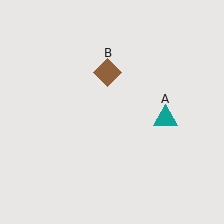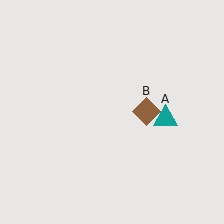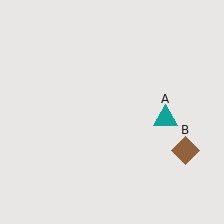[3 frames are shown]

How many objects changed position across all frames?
1 object changed position: brown diamond (object B).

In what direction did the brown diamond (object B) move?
The brown diamond (object B) moved down and to the right.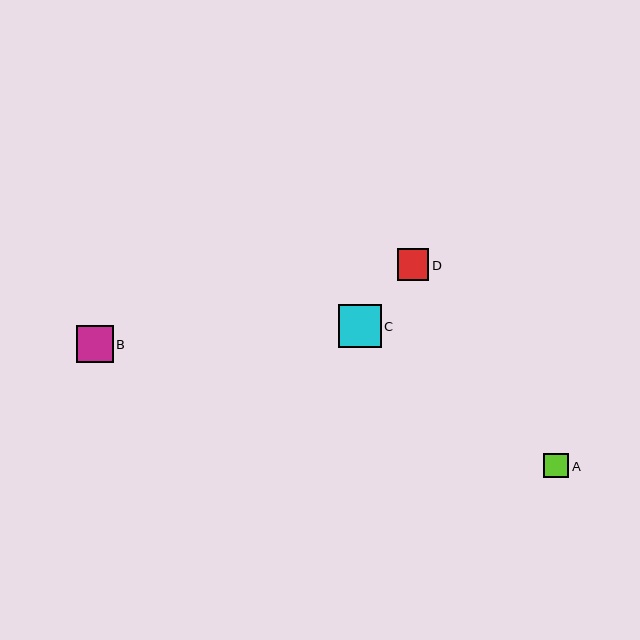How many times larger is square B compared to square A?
Square B is approximately 1.5 times the size of square A.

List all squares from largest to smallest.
From largest to smallest: C, B, D, A.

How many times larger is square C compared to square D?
Square C is approximately 1.4 times the size of square D.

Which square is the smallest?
Square A is the smallest with a size of approximately 25 pixels.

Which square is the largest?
Square C is the largest with a size of approximately 43 pixels.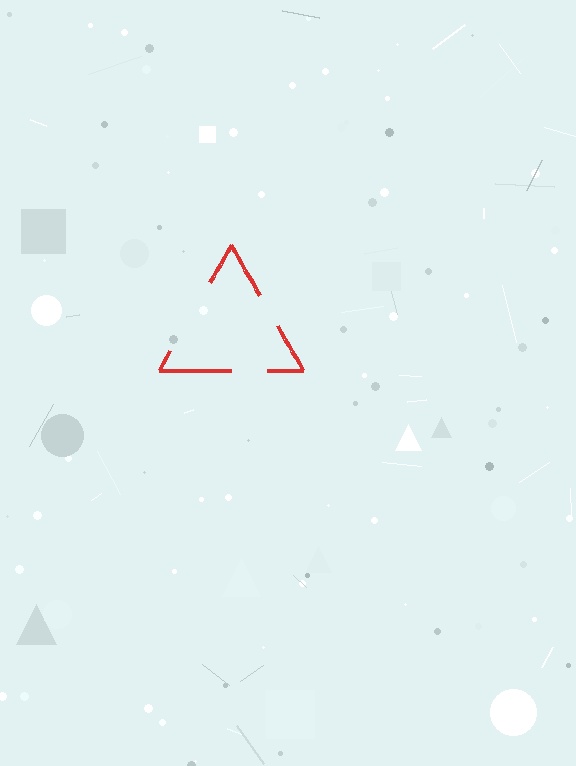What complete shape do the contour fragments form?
The contour fragments form a triangle.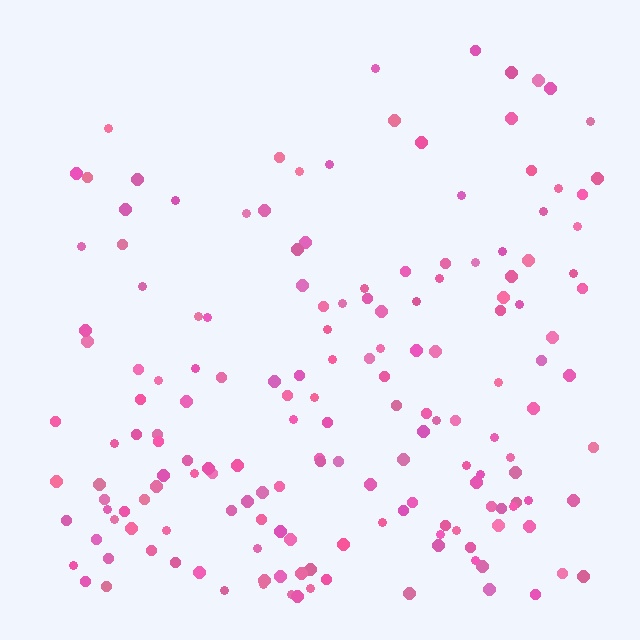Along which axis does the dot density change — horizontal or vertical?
Vertical.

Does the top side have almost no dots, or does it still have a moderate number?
Still a moderate number, just noticeably fewer than the bottom.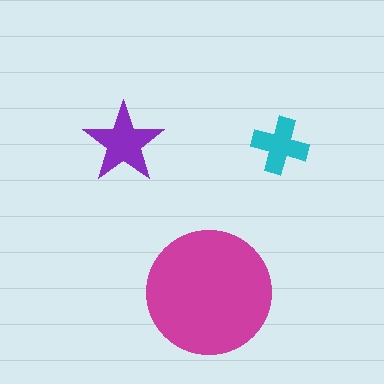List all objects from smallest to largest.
The cyan cross, the purple star, the magenta circle.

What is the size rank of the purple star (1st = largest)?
2nd.